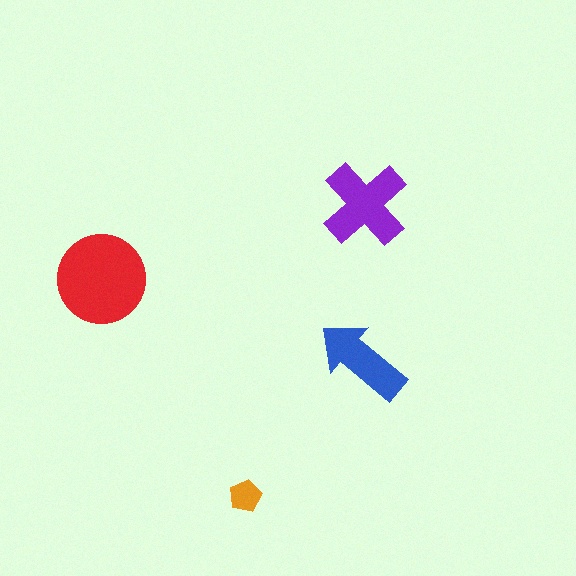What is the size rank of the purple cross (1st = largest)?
2nd.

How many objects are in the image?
There are 4 objects in the image.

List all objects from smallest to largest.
The orange pentagon, the blue arrow, the purple cross, the red circle.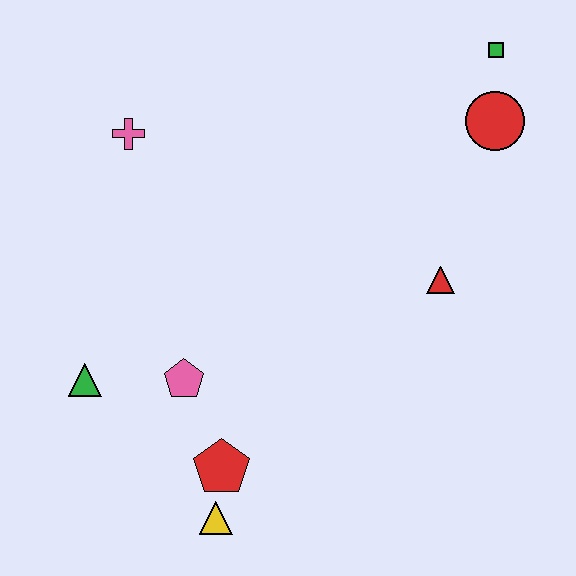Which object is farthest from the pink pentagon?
The green square is farthest from the pink pentagon.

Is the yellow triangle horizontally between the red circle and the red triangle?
No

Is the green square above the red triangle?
Yes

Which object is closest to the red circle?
The green square is closest to the red circle.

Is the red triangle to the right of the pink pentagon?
Yes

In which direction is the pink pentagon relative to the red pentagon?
The pink pentagon is above the red pentagon.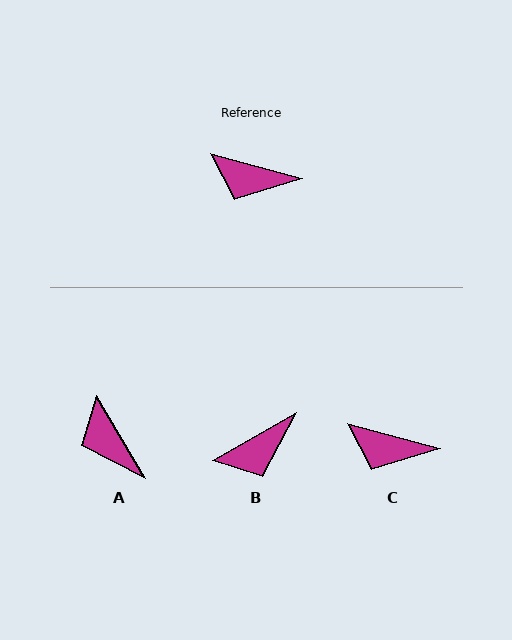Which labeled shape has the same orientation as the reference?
C.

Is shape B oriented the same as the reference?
No, it is off by about 45 degrees.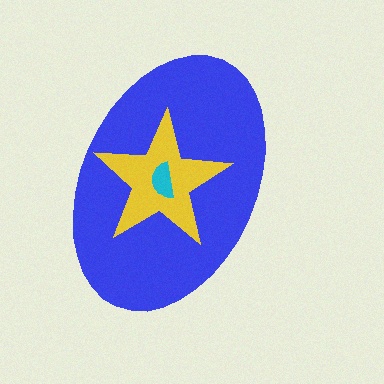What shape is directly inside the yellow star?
The cyan semicircle.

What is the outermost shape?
The blue ellipse.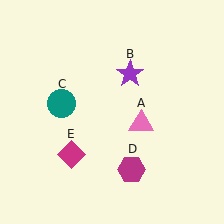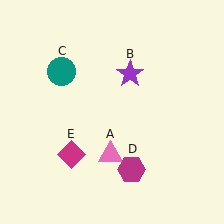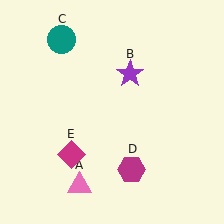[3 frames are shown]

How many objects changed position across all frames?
2 objects changed position: pink triangle (object A), teal circle (object C).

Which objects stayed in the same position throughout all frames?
Purple star (object B) and magenta hexagon (object D) and magenta diamond (object E) remained stationary.